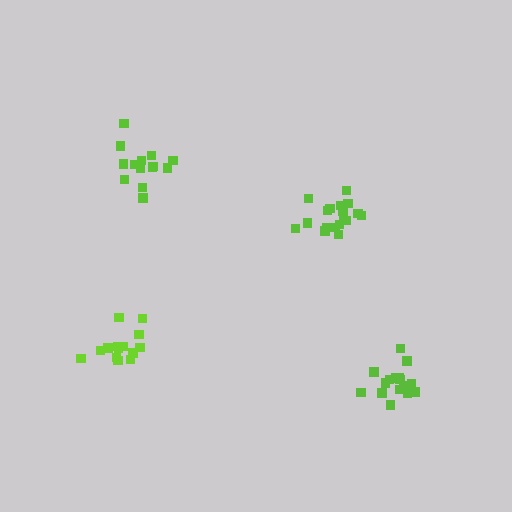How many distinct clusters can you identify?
There are 4 distinct clusters.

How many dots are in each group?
Group 1: 17 dots, Group 2: 14 dots, Group 3: 18 dots, Group 4: 14 dots (63 total).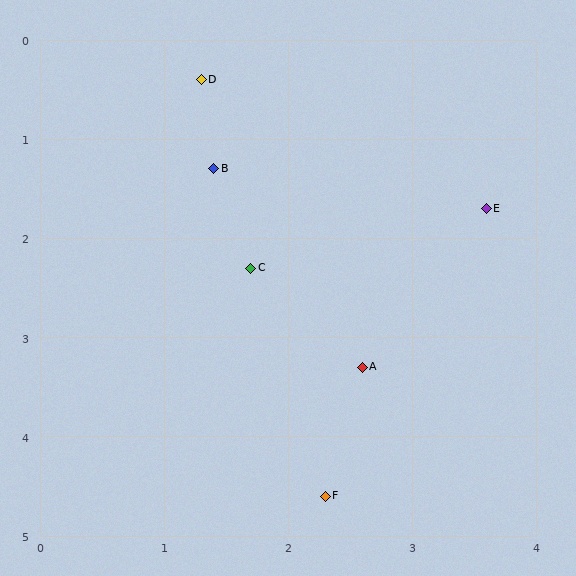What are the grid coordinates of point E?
Point E is at approximately (3.6, 1.7).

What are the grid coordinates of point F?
Point F is at approximately (2.3, 4.6).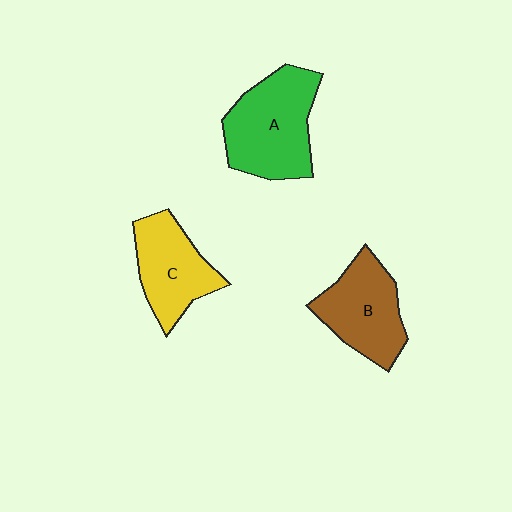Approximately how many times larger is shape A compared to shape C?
Approximately 1.3 times.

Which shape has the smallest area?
Shape C (yellow).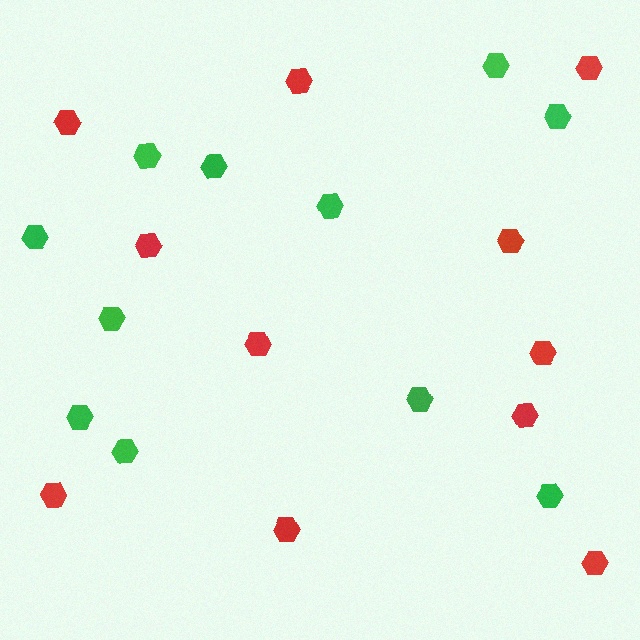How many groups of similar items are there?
There are 2 groups: one group of green hexagons (11) and one group of red hexagons (11).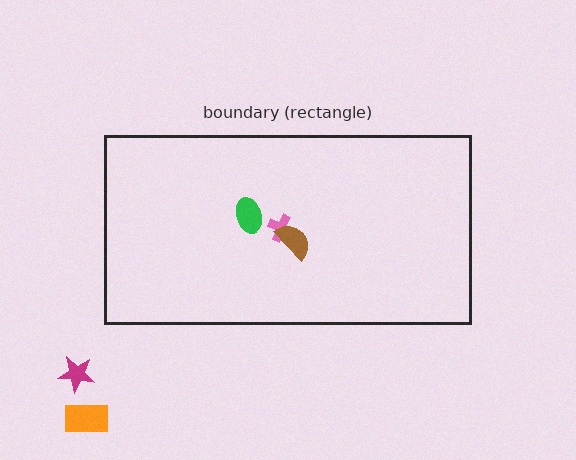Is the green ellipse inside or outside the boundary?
Inside.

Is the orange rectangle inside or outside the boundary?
Outside.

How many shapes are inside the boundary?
3 inside, 2 outside.